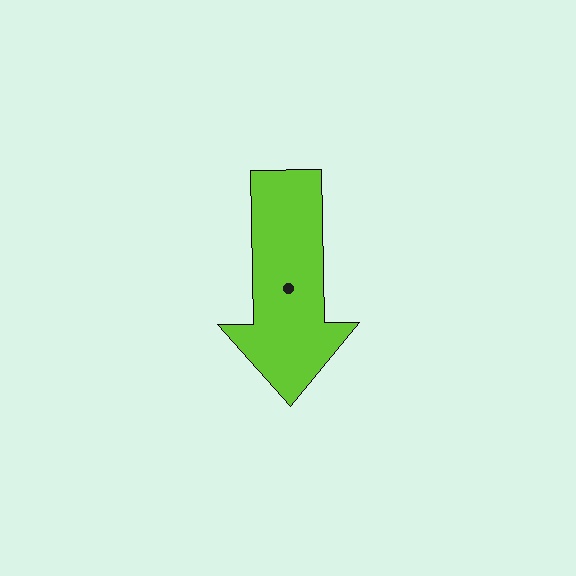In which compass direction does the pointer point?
South.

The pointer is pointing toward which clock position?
Roughly 6 o'clock.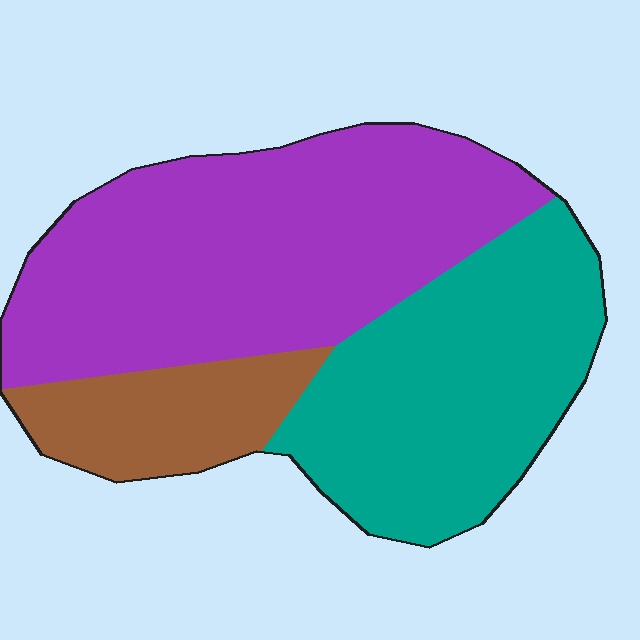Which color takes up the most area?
Purple, at roughly 50%.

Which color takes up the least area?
Brown, at roughly 15%.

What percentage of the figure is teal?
Teal covers roughly 35% of the figure.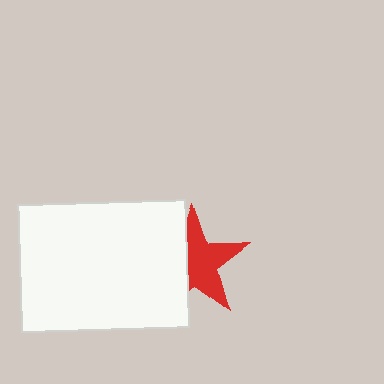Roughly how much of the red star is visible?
About half of it is visible (roughly 62%).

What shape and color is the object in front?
The object in front is a white rectangle.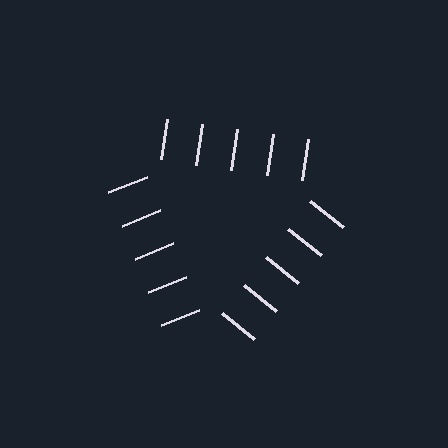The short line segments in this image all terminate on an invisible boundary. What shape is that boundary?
An illusory triangle — the line segments terminate on its edges but no continuous stroke is drawn.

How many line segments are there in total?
15 — 5 along each of the 3 edges.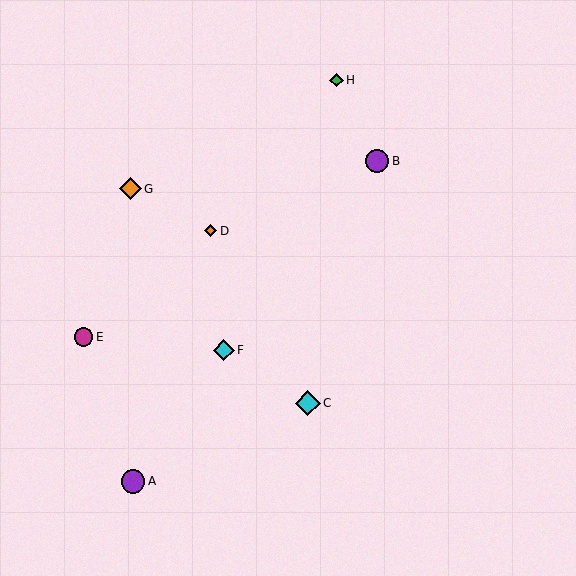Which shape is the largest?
The cyan diamond (labeled C) is the largest.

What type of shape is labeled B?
Shape B is a purple circle.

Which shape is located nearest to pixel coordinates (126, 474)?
The purple circle (labeled A) at (133, 481) is nearest to that location.